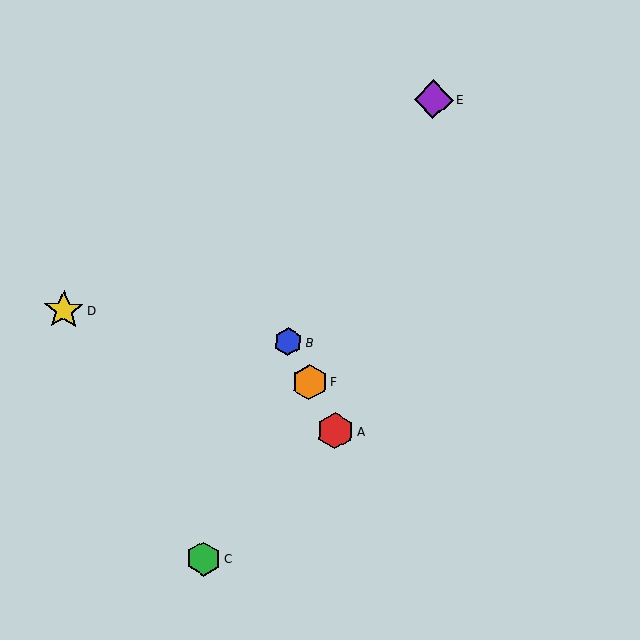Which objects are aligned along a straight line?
Objects A, B, F are aligned along a straight line.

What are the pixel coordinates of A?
Object A is at (335, 431).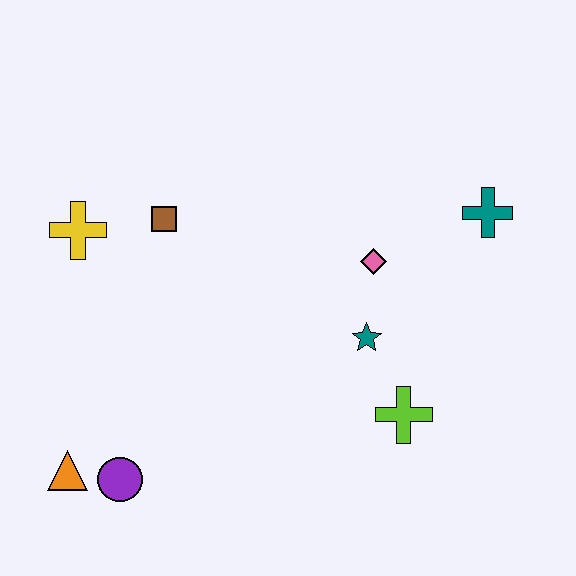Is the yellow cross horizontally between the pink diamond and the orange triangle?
Yes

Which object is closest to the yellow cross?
The brown square is closest to the yellow cross.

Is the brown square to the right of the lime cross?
No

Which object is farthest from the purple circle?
The teal cross is farthest from the purple circle.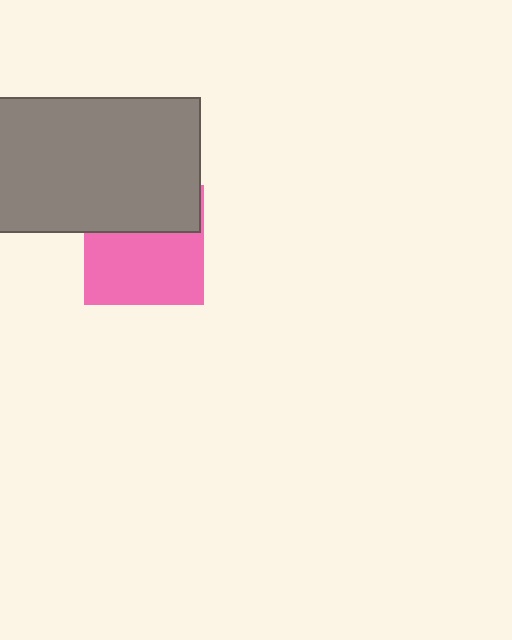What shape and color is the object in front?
The object in front is a gray rectangle.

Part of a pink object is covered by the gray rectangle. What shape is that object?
It is a square.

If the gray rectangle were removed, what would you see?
You would see the complete pink square.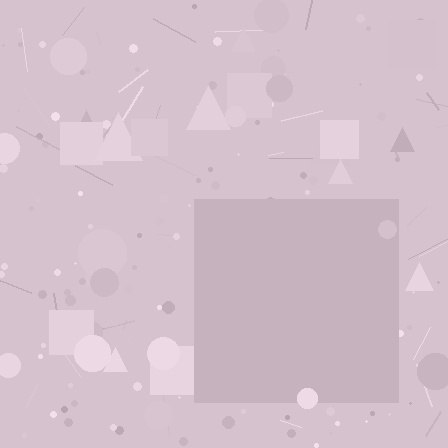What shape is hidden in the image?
A square is hidden in the image.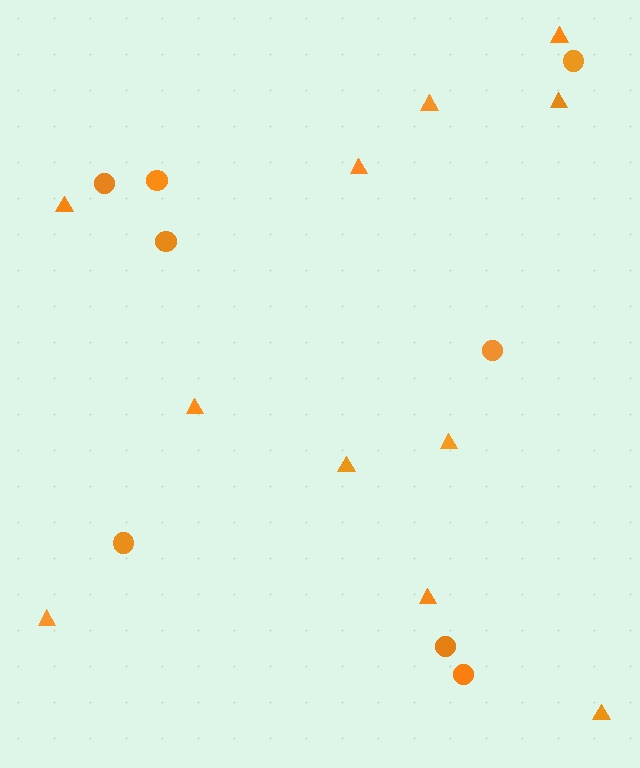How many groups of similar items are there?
There are 2 groups: one group of triangles (11) and one group of circles (8).